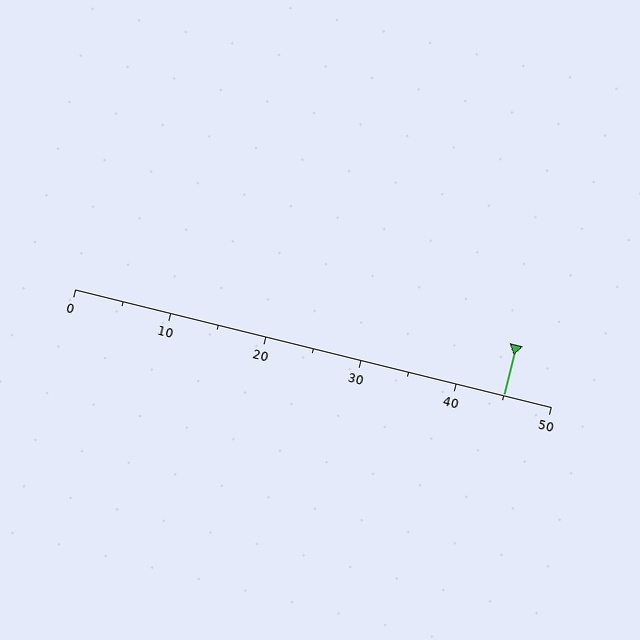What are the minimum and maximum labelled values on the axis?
The axis runs from 0 to 50.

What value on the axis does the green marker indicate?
The marker indicates approximately 45.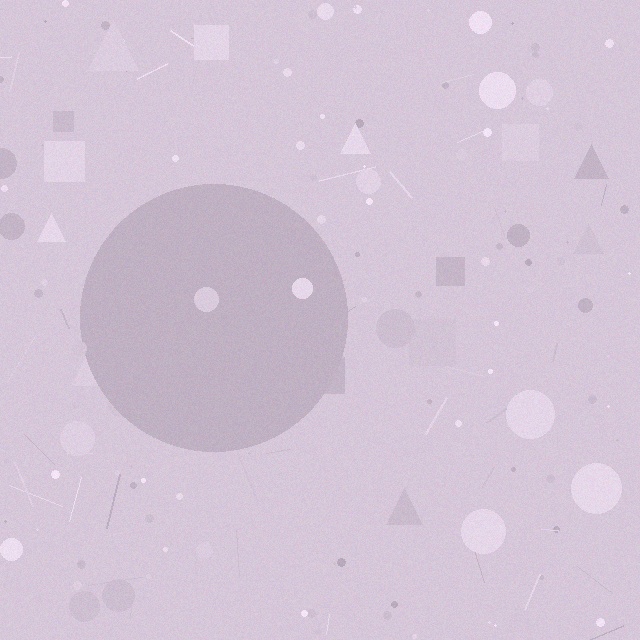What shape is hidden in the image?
A circle is hidden in the image.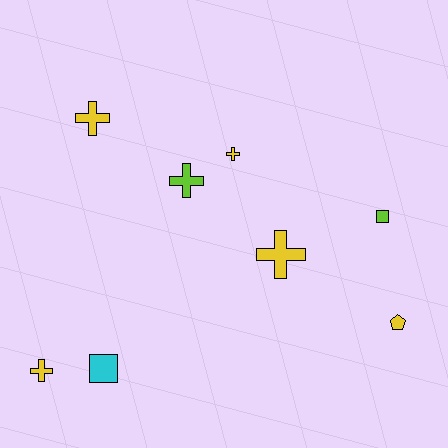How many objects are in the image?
There are 8 objects.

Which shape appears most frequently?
Cross, with 5 objects.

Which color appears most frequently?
Yellow, with 5 objects.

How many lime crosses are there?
There is 1 lime cross.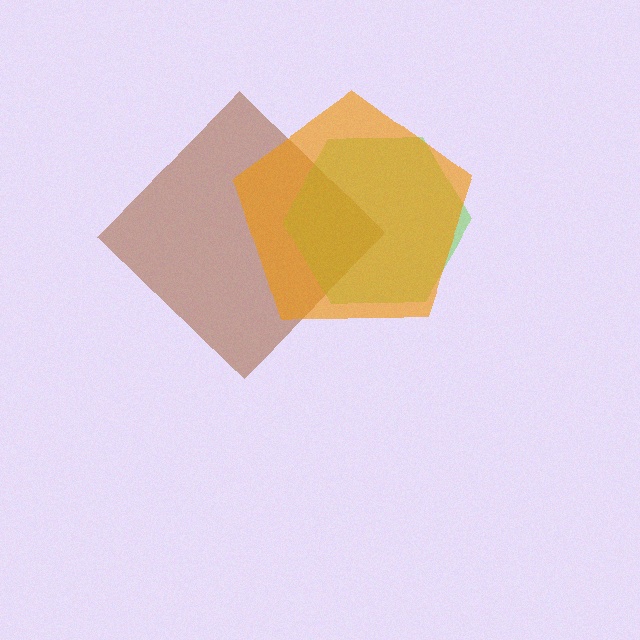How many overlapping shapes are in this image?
There are 3 overlapping shapes in the image.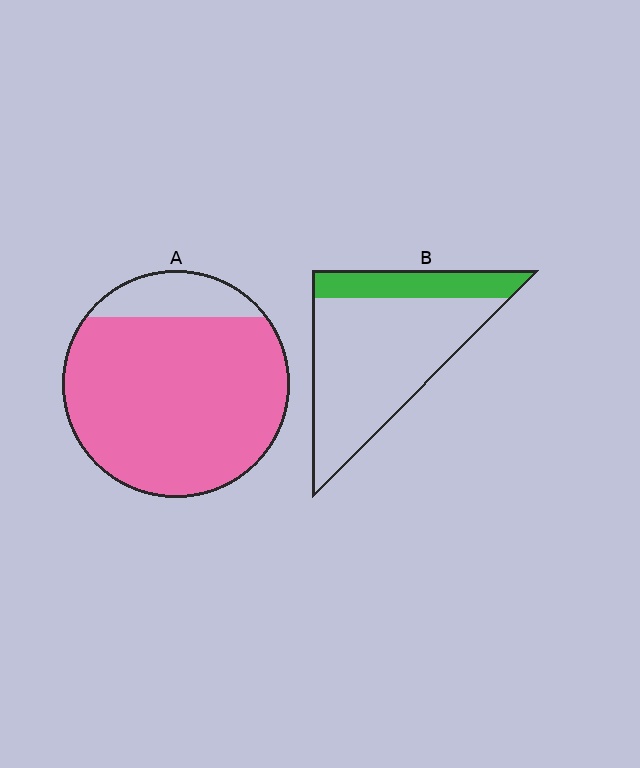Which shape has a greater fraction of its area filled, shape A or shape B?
Shape A.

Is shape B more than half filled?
No.